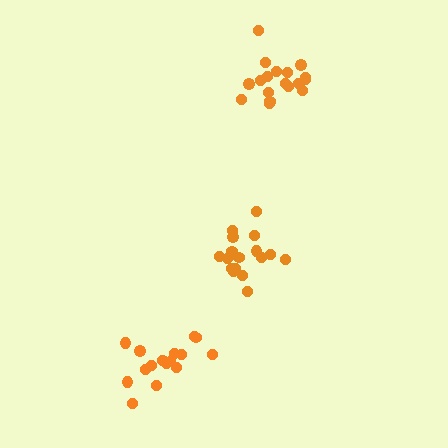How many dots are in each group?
Group 1: 17 dots, Group 2: 18 dots, Group 3: 17 dots (52 total).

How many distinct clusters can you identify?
There are 3 distinct clusters.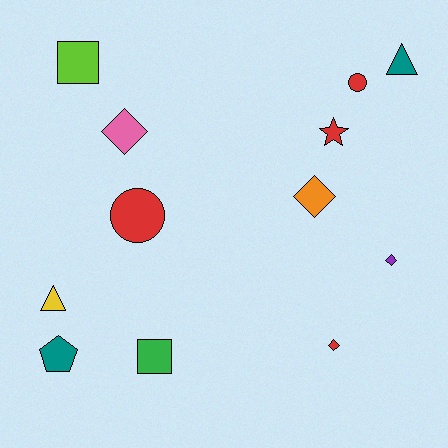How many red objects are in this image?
There are 4 red objects.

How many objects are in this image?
There are 12 objects.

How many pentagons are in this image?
There is 1 pentagon.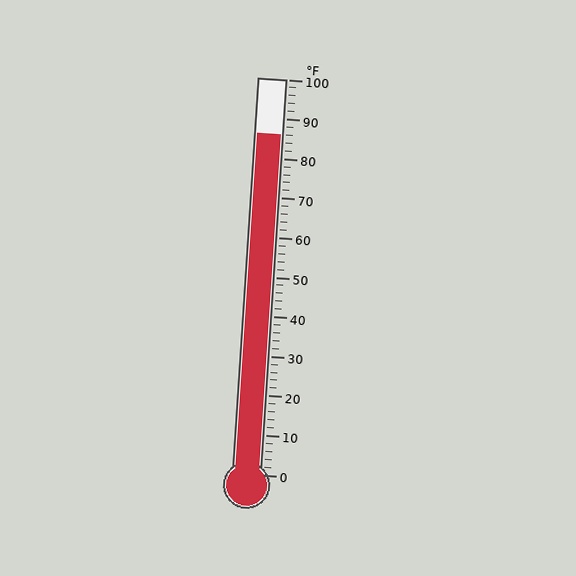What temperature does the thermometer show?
The thermometer shows approximately 86°F.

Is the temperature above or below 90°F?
The temperature is below 90°F.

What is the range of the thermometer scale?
The thermometer scale ranges from 0°F to 100°F.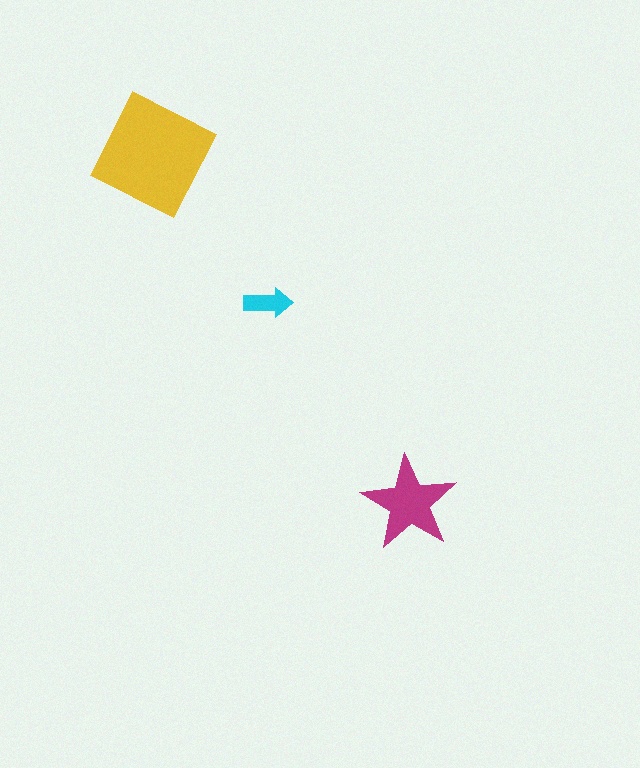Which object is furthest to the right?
The magenta star is rightmost.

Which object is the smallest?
The cyan arrow.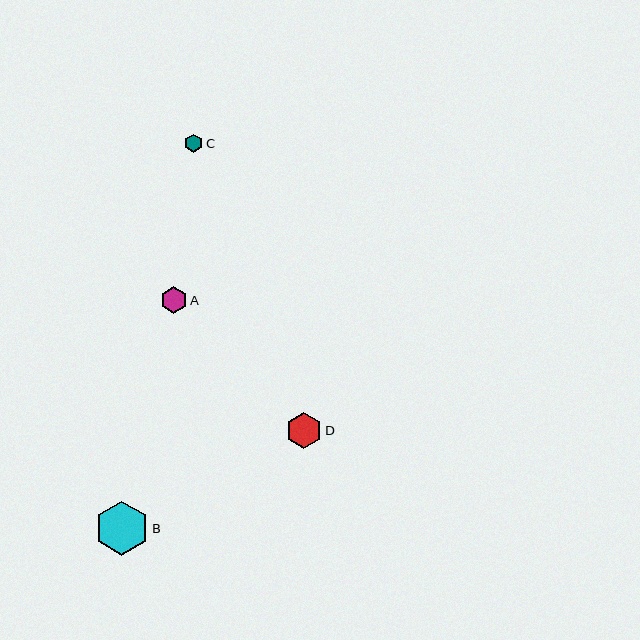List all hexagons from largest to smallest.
From largest to smallest: B, D, A, C.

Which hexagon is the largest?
Hexagon B is the largest with a size of approximately 54 pixels.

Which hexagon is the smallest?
Hexagon C is the smallest with a size of approximately 18 pixels.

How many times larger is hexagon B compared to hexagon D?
Hexagon B is approximately 1.5 times the size of hexagon D.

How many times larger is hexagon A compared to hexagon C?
Hexagon A is approximately 1.4 times the size of hexagon C.